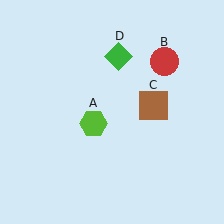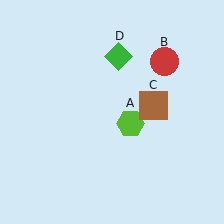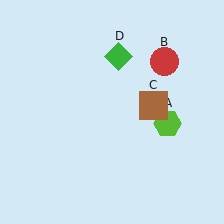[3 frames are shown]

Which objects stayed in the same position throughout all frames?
Red circle (object B) and brown square (object C) and green diamond (object D) remained stationary.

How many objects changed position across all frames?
1 object changed position: lime hexagon (object A).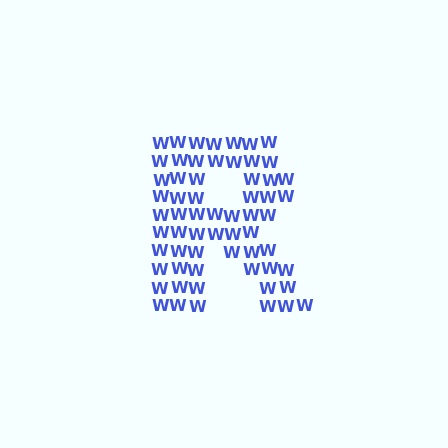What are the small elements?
The small elements are letter W's.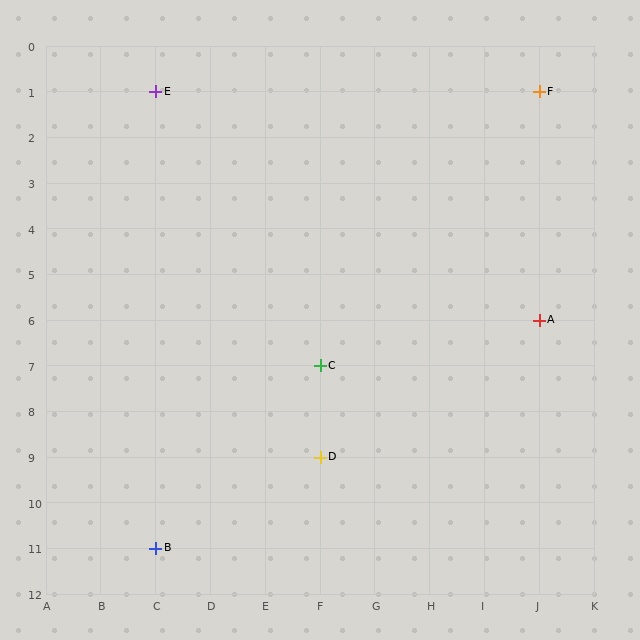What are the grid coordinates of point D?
Point D is at grid coordinates (F, 9).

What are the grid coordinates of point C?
Point C is at grid coordinates (F, 7).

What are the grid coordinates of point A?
Point A is at grid coordinates (J, 6).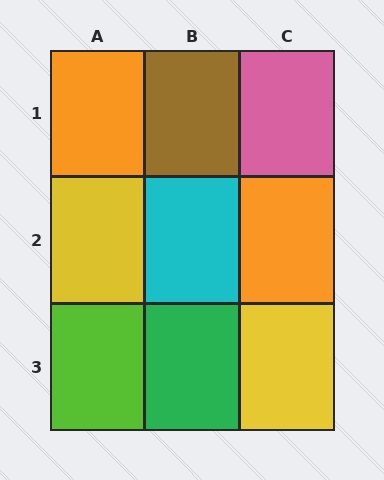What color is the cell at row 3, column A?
Lime.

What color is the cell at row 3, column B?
Green.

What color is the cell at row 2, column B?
Cyan.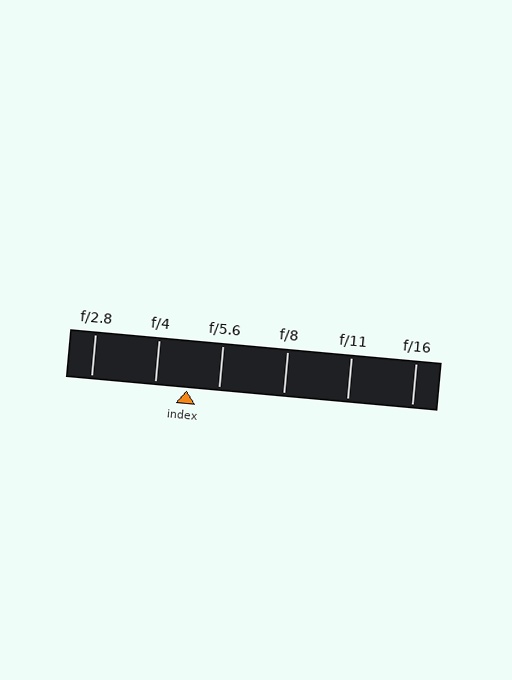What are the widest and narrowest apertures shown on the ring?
The widest aperture shown is f/2.8 and the narrowest is f/16.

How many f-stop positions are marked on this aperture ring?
There are 6 f-stop positions marked.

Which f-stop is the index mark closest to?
The index mark is closest to f/4.